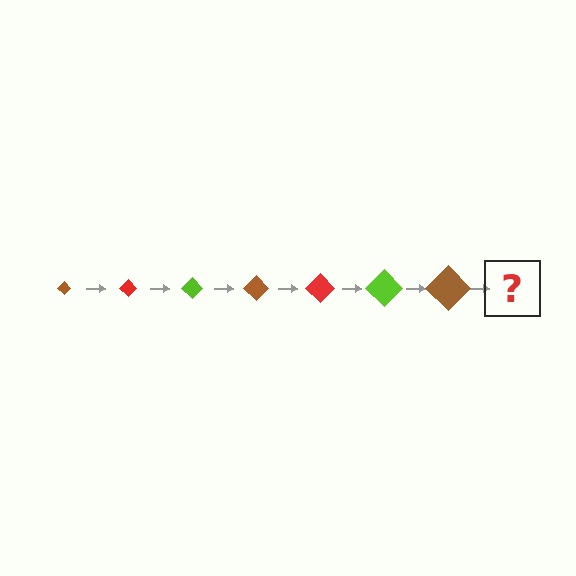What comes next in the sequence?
The next element should be a red diamond, larger than the previous one.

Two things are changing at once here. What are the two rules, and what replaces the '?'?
The two rules are that the diamond grows larger each step and the color cycles through brown, red, and lime. The '?' should be a red diamond, larger than the previous one.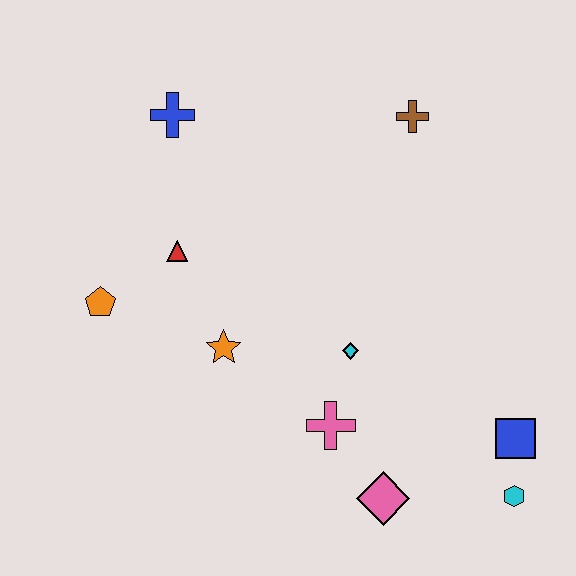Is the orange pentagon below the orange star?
No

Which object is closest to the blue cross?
The red triangle is closest to the blue cross.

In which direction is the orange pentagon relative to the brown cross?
The orange pentagon is to the left of the brown cross.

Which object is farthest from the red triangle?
The cyan hexagon is farthest from the red triangle.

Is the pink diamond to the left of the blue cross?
No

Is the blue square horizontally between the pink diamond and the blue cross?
No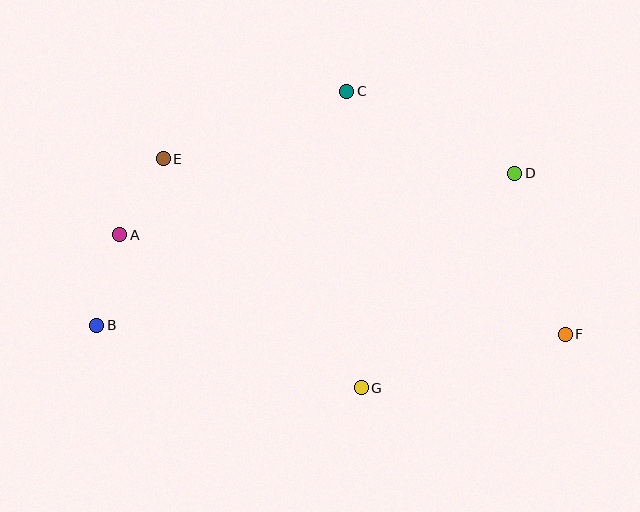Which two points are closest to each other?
Points A and E are closest to each other.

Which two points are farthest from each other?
Points B and F are farthest from each other.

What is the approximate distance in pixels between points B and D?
The distance between B and D is approximately 445 pixels.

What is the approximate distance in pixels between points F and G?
The distance between F and G is approximately 211 pixels.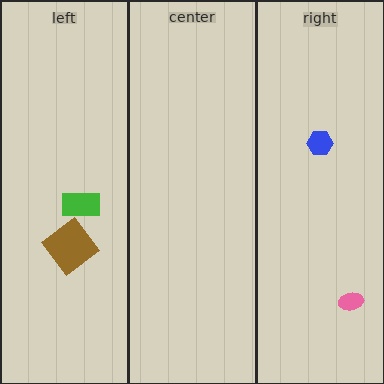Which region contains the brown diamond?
The left region.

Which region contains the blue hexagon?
The right region.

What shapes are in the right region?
The pink ellipse, the blue hexagon.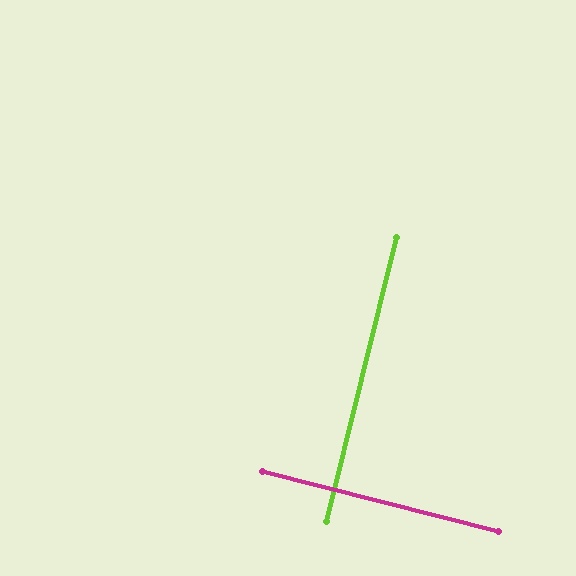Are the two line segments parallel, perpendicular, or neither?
Perpendicular — they meet at approximately 90°.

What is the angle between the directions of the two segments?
Approximately 90 degrees.